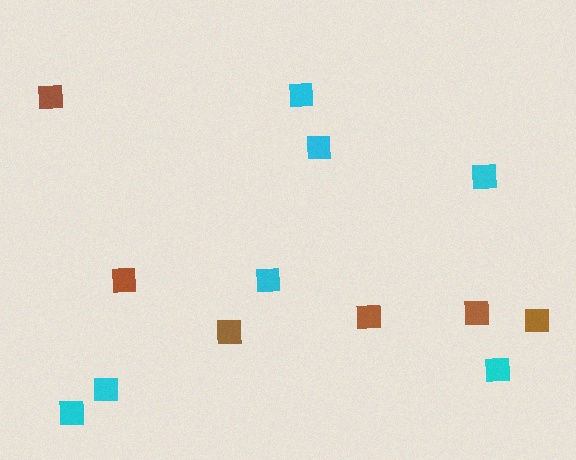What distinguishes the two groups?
There are 2 groups: one group of brown squares (6) and one group of cyan squares (7).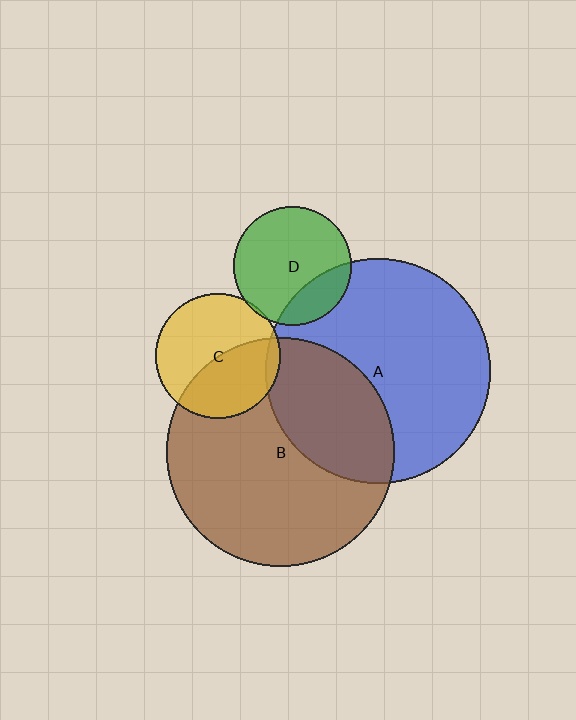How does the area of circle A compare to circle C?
Approximately 3.2 times.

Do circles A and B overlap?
Yes.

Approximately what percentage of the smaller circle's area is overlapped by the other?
Approximately 35%.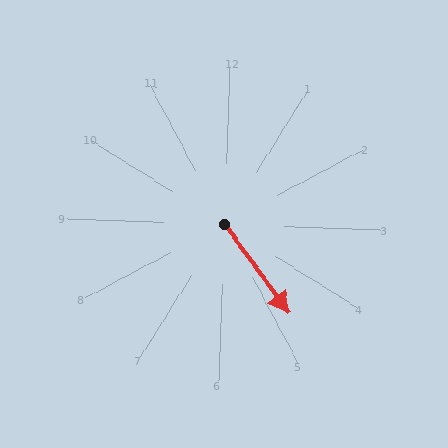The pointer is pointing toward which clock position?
Roughly 5 o'clock.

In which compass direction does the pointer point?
Southeast.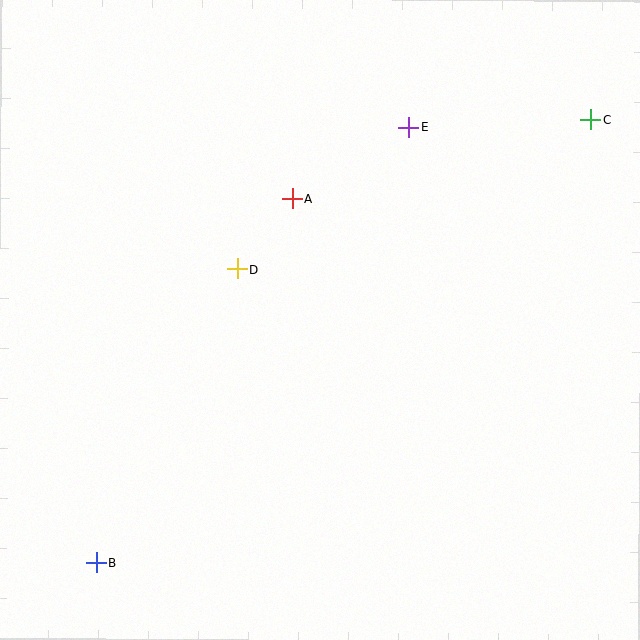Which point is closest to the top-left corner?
Point A is closest to the top-left corner.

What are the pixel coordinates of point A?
Point A is at (292, 199).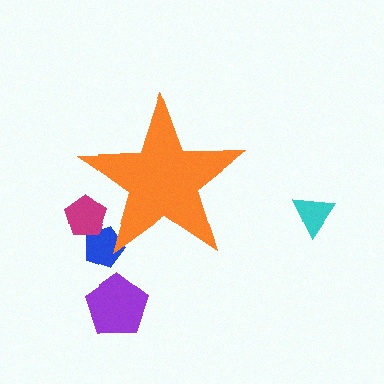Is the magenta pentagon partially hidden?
Yes, the magenta pentagon is partially hidden behind the orange star.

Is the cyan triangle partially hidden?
No, the cyan triangle is fully visible.